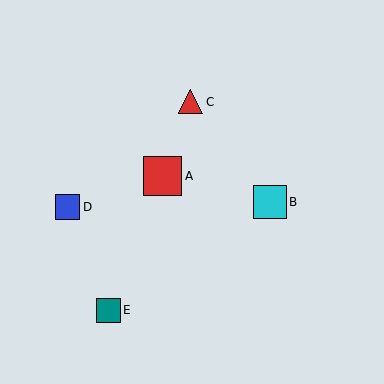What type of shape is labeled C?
Shape C is a red triangle.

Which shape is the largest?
The red square (labeled A) is the largest.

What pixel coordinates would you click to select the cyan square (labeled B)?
Click at (270, 202) to select the cyan square B.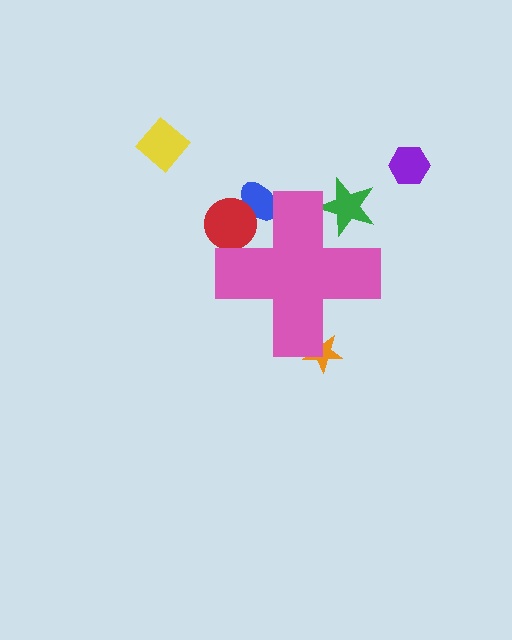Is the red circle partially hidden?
Yes, the red circle is partially hidden behind the pink cross.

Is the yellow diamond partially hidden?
No, the yellow diamond is fully visible.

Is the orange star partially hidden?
Yes, the orange star is partially hidden behind the pink cross.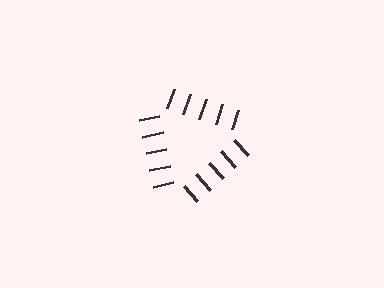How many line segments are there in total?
15 — 5 along each of the 3 edges.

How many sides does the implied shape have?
3 sides — the line-ends trace a triangle.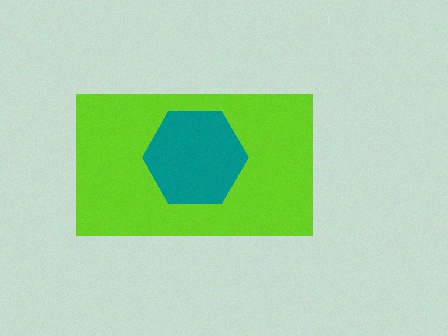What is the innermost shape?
The teal hexagon.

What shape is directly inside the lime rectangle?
The teal hexagon.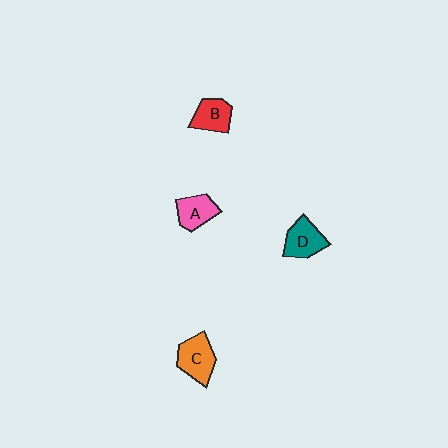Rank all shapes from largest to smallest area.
From largest to smallest: C (orange), D (teal), A (pink), B (red).